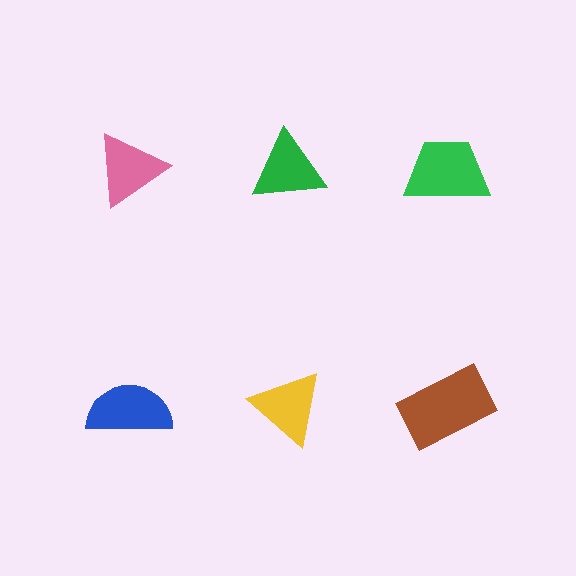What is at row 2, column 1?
A blue semicircle.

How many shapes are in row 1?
3 shapes.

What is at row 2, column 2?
A yellow triangle.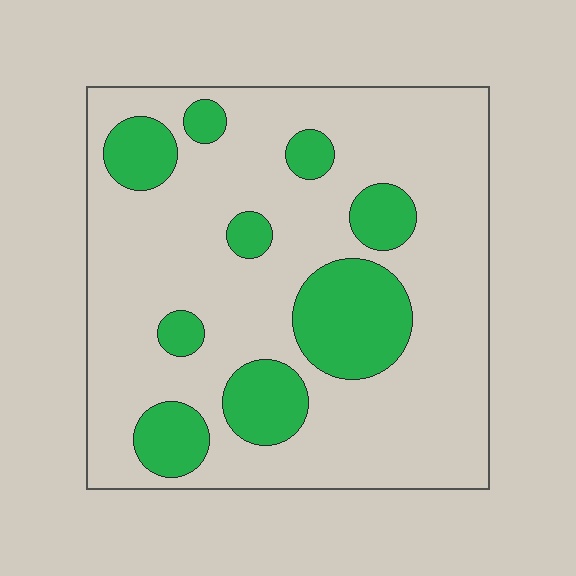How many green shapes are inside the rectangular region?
9.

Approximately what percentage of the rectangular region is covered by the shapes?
Approximately 25%.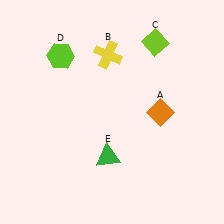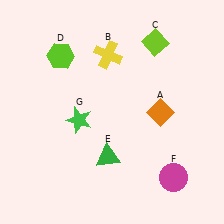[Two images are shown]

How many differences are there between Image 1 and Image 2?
There are 2 differences between the two images.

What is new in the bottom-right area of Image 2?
A magenta circle (F) was added in the bottom-right area of Image 2.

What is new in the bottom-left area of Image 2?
A green star (G) was added in the bottom-left area of Image 2.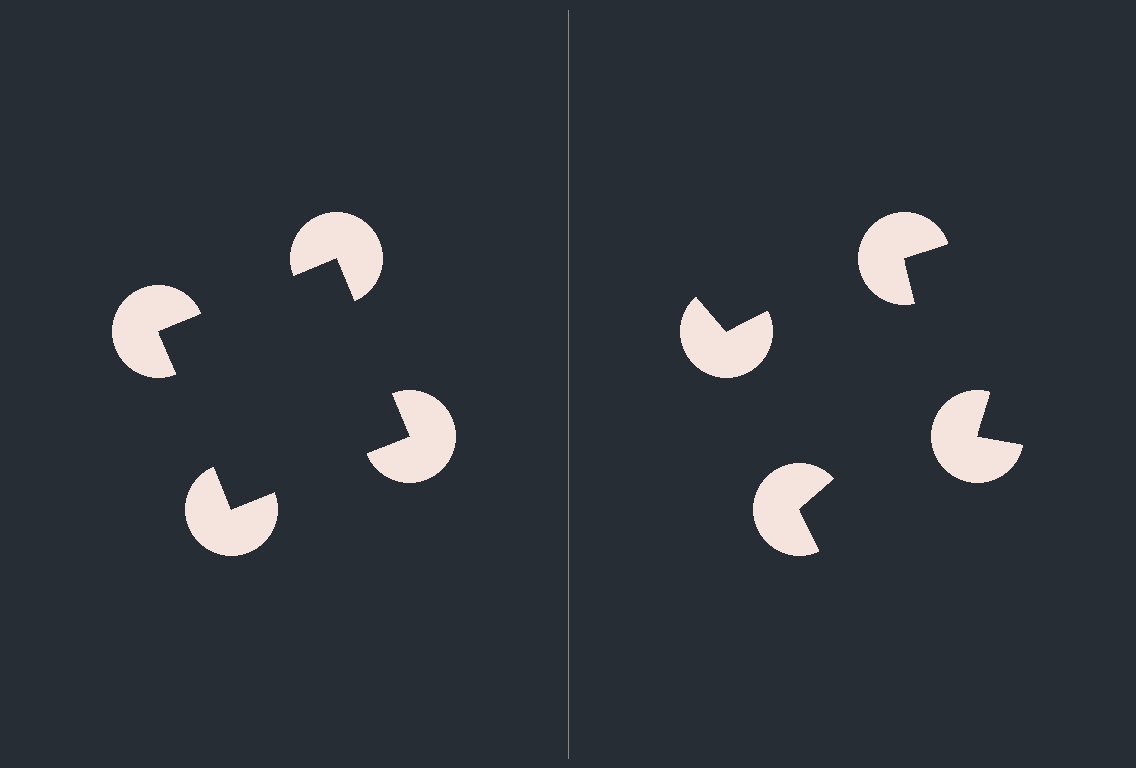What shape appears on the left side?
An illusory square.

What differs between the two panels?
The pac-man discs are positioned identically on both sides; only the wedge orientations differ. On the left they align to a square; on the right they are misaligned.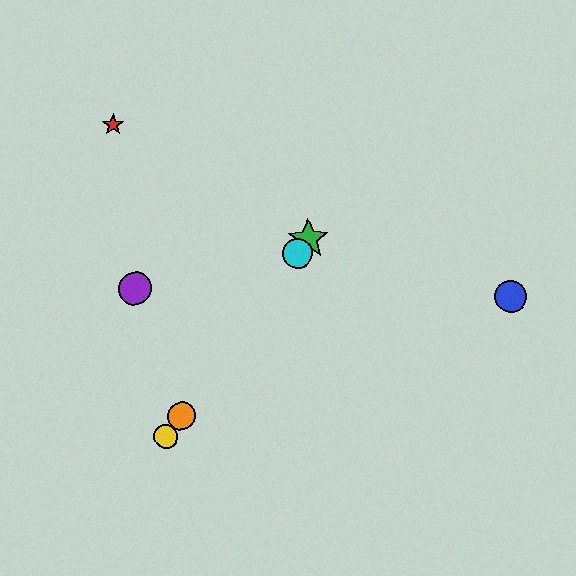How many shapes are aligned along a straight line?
4 shapes (the green star, the yellow circle, the orange circle, the cyan circle) are aligned along a straight line.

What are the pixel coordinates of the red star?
The red star is at (113, 125).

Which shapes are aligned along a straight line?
The green star, the yellow circle, the orange circle, the cyan circle are aligned along a straight line.